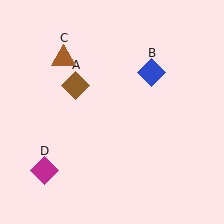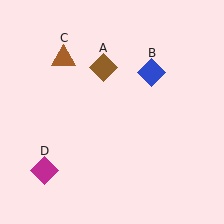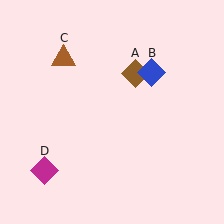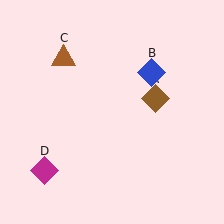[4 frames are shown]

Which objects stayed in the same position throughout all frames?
Blue diamond (object B) and brown triangle (object C) and magenta diamond (object D) remained stationary.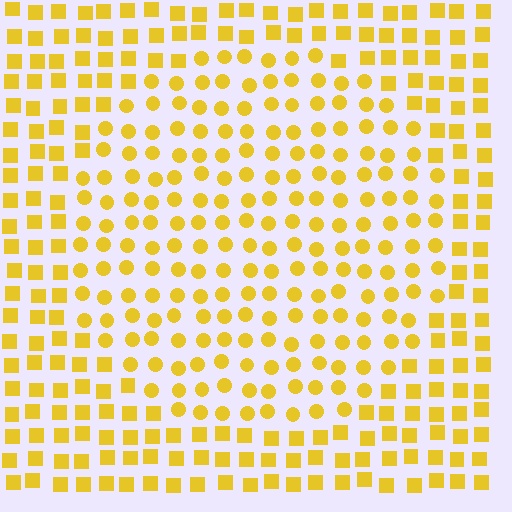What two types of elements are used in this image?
The image uses circles inside the circle region and squares outside it.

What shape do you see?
I see a circle.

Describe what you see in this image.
The image is filled with small yellow elements arranged in a uniform grid. A circle-shaped region contains circles, while the surrounding area contains squares. The boundary is defined purely by the change in element shape.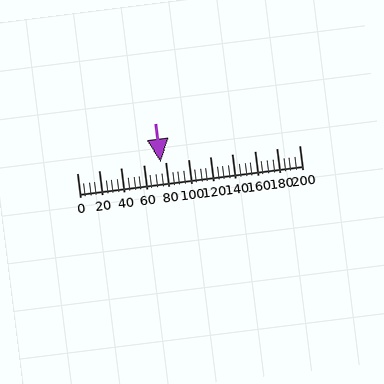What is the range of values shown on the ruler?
The ruler shows values from 0 to 200.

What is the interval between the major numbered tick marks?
The major tick marks are spaced 20 units apart.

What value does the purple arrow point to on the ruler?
The purple arrow points to approximately 75.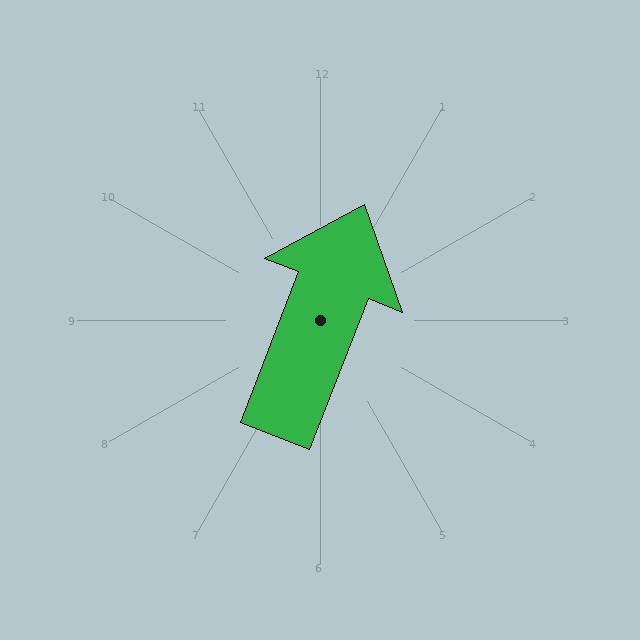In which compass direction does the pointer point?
North.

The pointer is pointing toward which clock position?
Roughly 1 o'clock.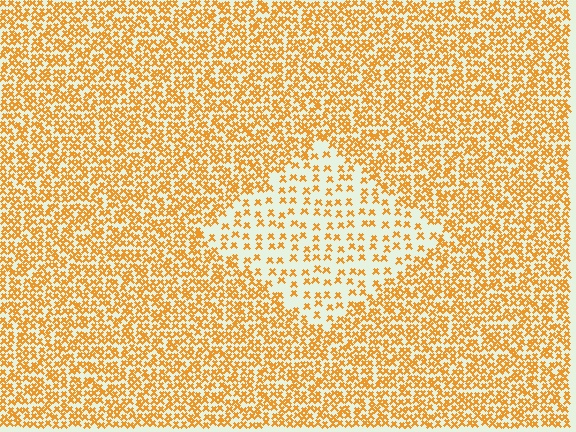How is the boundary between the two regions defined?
The boundary is defined by a change in element density (approximately 2.4x ratio). All elements are the same color, size, and shape.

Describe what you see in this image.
The image contains small orange elements arranged at two different densities. A diamond-shaped region is visible where the elements are less densely packed than the surrounding area.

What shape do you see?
I see a diamond.